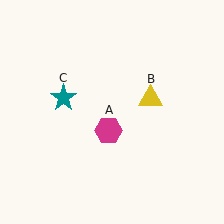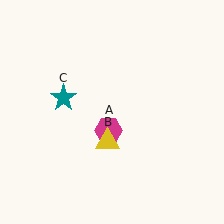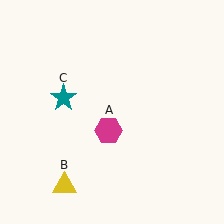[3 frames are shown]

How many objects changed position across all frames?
1 object changed position: yellow triangle (object B).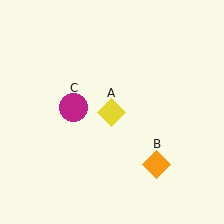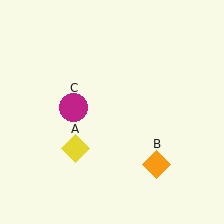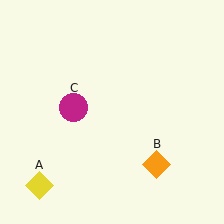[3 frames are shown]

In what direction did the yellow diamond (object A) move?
The yellow diamond (object A) moved down and to the left.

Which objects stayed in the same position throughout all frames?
Orange diamond (object B) and magenta circle (object C) remained stationary.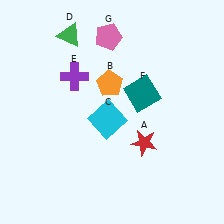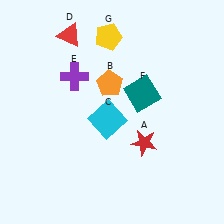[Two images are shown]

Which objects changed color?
D changed from green to red. G changed from pink to yellow.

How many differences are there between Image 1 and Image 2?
There are 2 differences between the two images.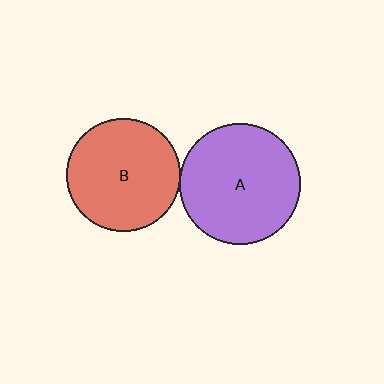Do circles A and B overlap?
Yes.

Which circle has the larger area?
Circle A (purple).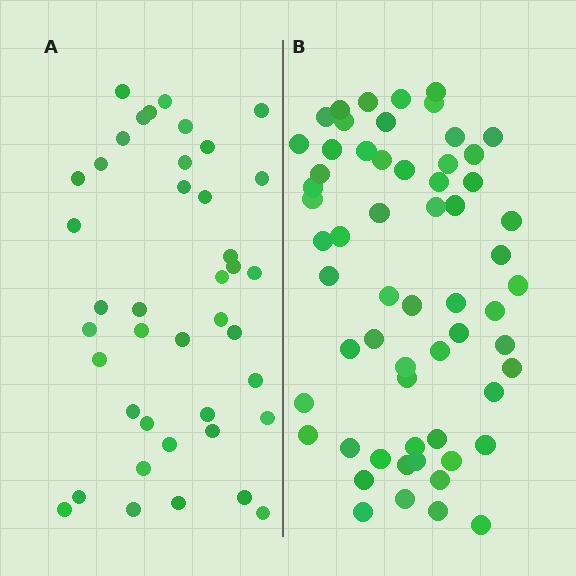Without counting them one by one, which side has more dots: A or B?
Region B (the right region) has more dots.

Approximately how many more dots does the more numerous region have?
Region B has approximately 20 more dots than region A.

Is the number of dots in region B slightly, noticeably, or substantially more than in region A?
Region B has substantially more. The ratio is roughly 1.5 to 1.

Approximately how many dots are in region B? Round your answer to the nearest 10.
About 60 dots.